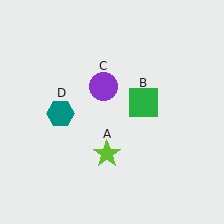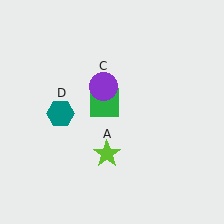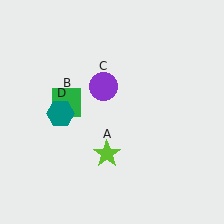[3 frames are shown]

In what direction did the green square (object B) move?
The green square (object B) moved left.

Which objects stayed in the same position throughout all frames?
Lime star (object A) and purple circle (object C) and teal hexagon (object D) remained stationary.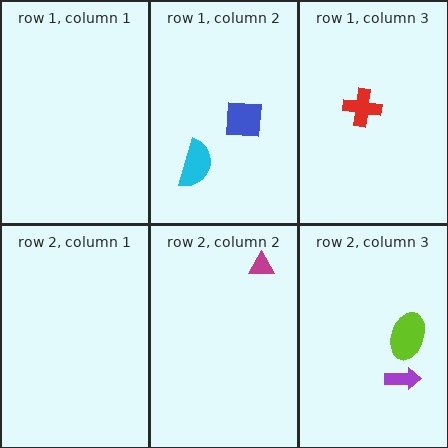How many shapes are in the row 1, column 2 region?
2.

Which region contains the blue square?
The row 1, column 2 region.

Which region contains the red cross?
The row 1, column 3 region.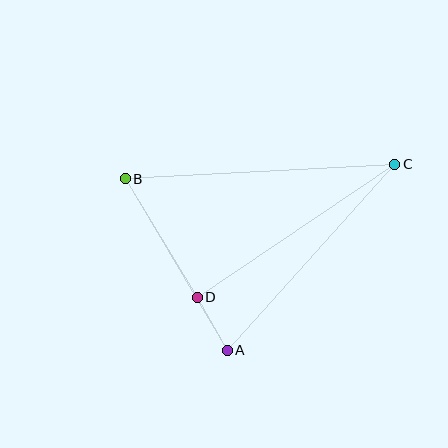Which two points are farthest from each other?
Points B and C are farthest from each other.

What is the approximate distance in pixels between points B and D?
The distance between B and D is approximately 138 pixels.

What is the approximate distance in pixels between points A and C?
The distance between A and C is approximately 250 pixels.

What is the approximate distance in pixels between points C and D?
The distance between C and D is approximately 238 pixels.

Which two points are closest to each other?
Points A and D are closest to each other.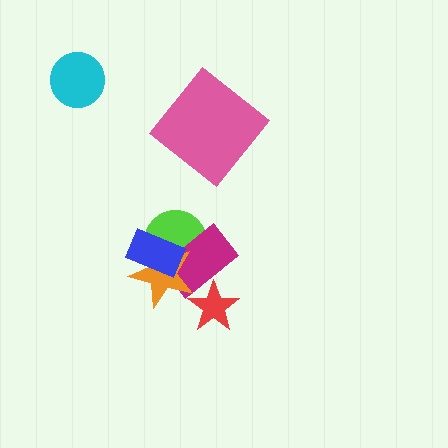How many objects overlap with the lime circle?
3 objects overlap with the lime circle.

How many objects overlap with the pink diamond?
0 objects overlap with the pink diamond.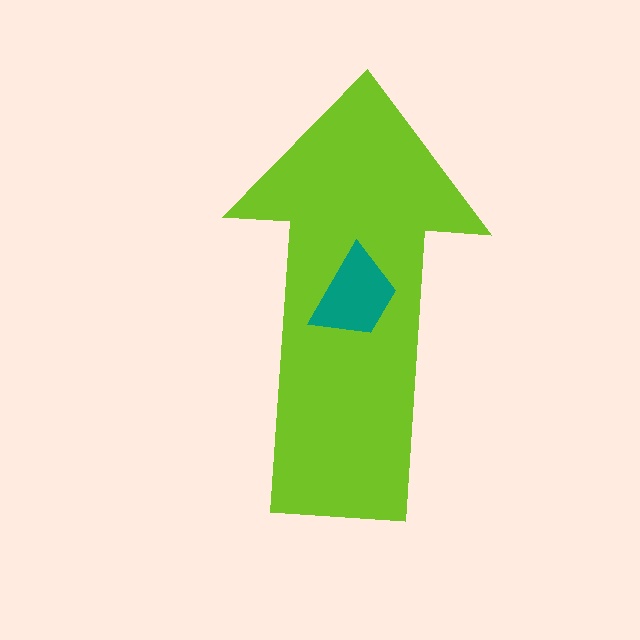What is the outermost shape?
The lime arrow.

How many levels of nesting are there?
2.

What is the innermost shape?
The teal trapezoid.